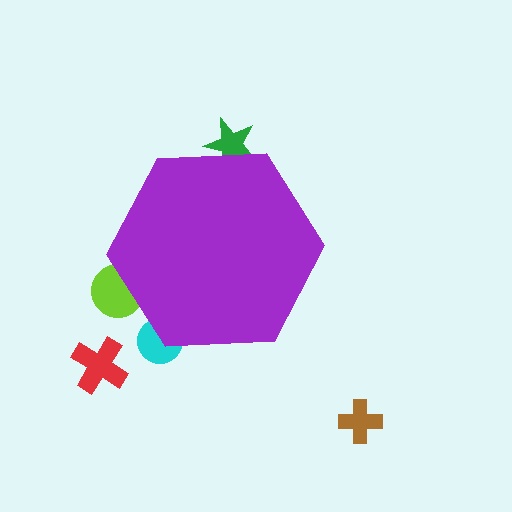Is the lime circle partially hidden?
Yes, the lime circle is partially hidden behind the purple hexagon.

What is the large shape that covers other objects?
A purple hexagon.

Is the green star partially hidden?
Yes, the green star is partially hidden behind the purple hexagon.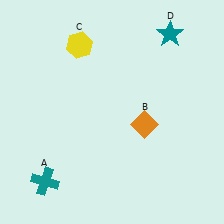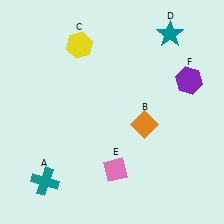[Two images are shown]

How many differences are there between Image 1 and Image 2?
There are 2 differences between the two images.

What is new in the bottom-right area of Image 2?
A pink diamond (E) was added in the bottom-right area of Image 2.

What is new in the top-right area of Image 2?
A purple hexagon (F) was added in the top-right area of Image 2.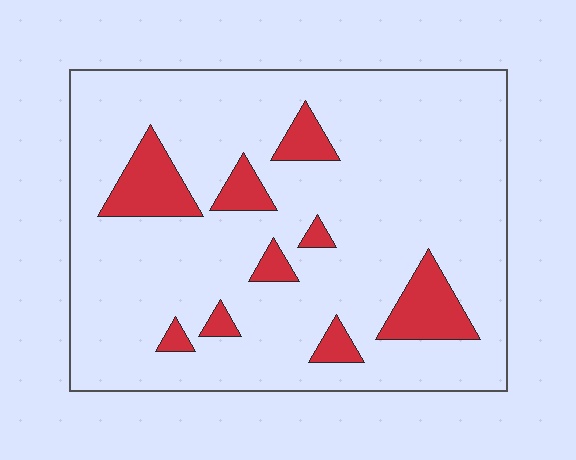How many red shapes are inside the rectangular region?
9.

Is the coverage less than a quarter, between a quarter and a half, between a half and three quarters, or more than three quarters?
Less than a quarter.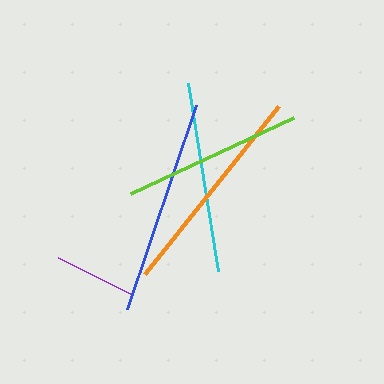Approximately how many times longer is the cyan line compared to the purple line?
The cyan line is approximately 2.4 times the length of the purple line.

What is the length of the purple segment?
The purple segment is approximately 80 pixels long.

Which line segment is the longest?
The blue line is the longest at approximately 215 pixels.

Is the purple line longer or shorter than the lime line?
The lime line is longer than the purple line.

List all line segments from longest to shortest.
From longest to shortest: blue, orange, cyan, lime, purple.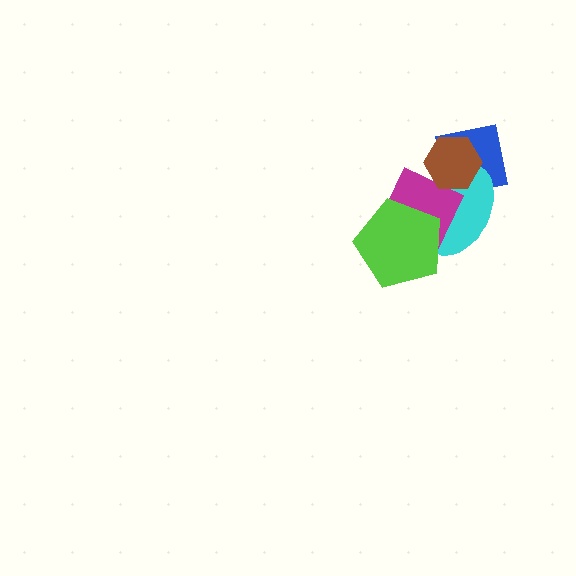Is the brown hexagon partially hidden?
No, no other shape covers it.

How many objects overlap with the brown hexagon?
2 objects overlap with the brown hexagon.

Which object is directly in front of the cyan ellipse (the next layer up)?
The magenta square is directly in front of the cyan ellipse.